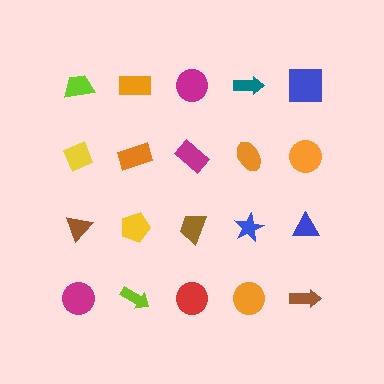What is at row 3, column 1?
A brown triangle.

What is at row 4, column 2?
A lime arrow.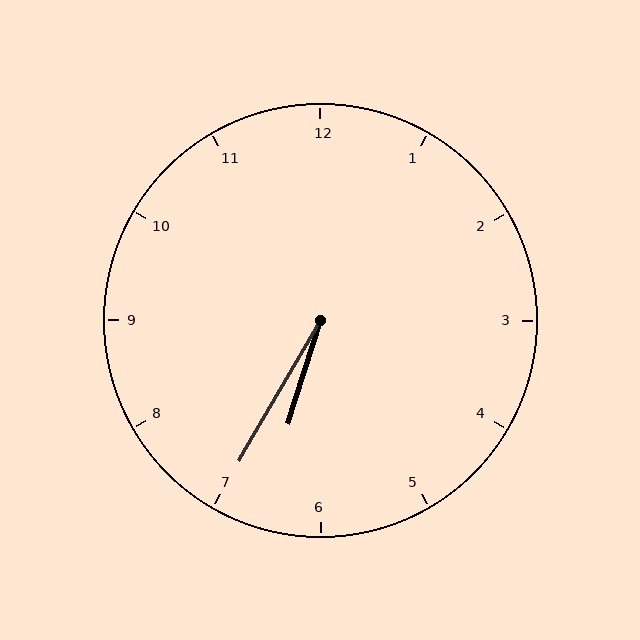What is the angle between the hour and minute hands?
Approximately 12 degrees.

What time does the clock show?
6:35.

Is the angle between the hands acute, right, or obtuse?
It is acute.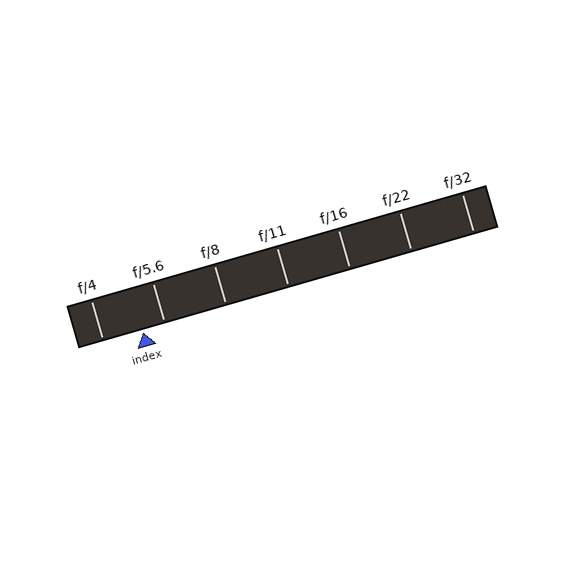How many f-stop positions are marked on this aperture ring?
There are 7 f-stop positions marked.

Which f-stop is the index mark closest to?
The index mark is closest to f/5.6.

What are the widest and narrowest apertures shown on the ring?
The widest aperture shown is f/4 and the narrowest is f/32.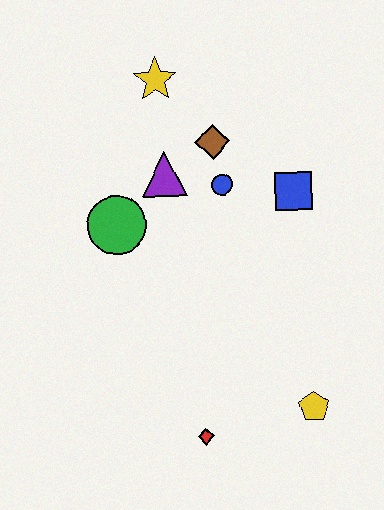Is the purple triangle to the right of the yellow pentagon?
No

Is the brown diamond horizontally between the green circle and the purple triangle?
No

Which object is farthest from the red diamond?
The yellow star is farthest from the red diamond.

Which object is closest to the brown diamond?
The blue circle is closest to the brown diamond.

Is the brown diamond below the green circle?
No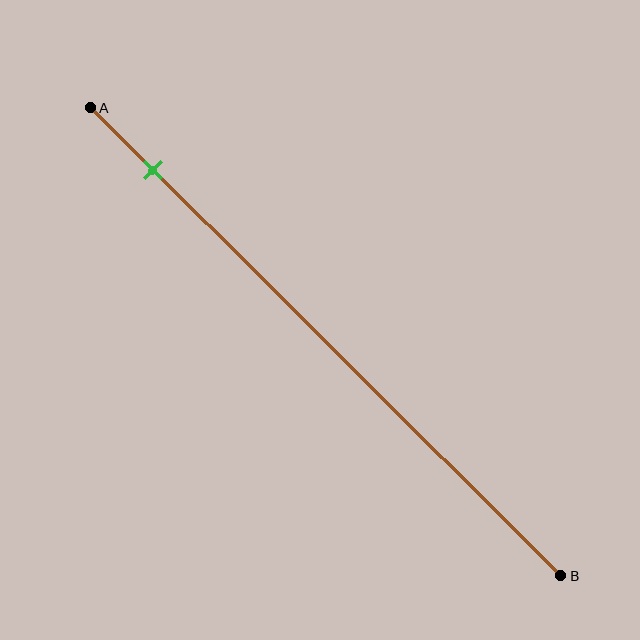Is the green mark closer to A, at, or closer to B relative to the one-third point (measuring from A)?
The green mark is closer to point A than the one-third point of segment AB.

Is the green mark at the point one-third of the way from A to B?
No, the mark is at about 15% from A, not at the 33% one-third point.